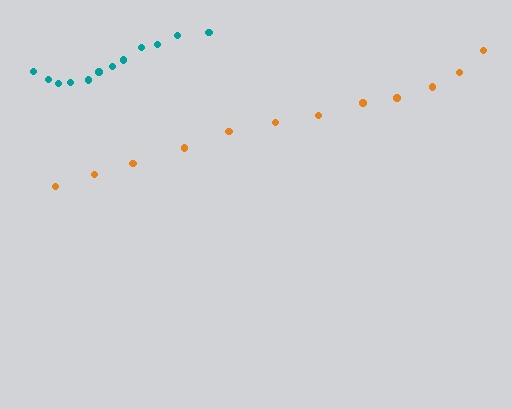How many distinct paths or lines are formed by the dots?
There are 2 distinct paths.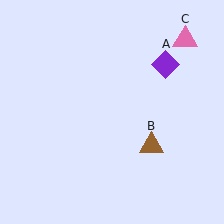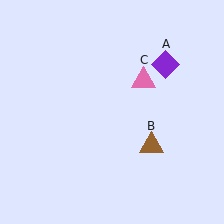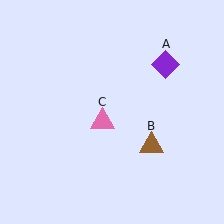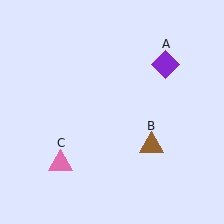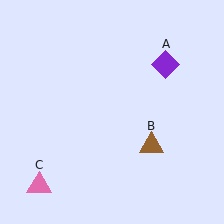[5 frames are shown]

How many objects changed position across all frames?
1 object changed position: pink triangle (object C).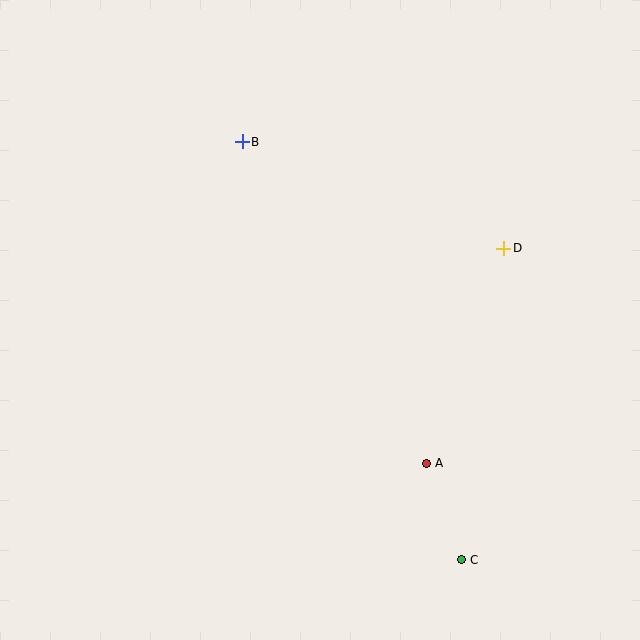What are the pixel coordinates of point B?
Point B is at (242, 142).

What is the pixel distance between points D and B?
The distance between D and B is 283 pixels.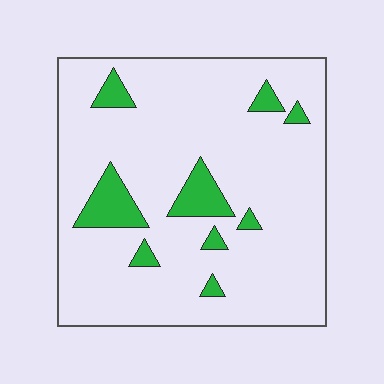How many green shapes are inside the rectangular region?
9.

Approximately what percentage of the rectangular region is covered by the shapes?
Approximately 10%.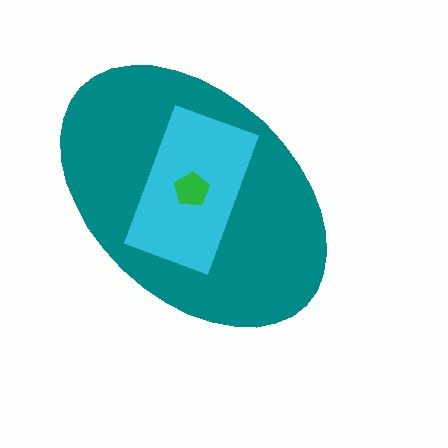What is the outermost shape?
The teal ellipse.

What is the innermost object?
The green pentagon.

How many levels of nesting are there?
3.